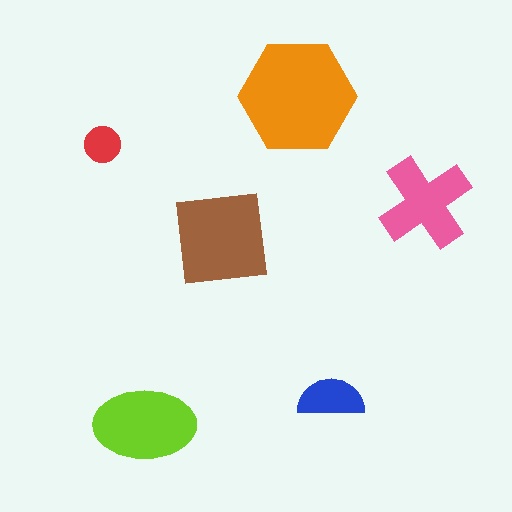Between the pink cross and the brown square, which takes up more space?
The brown square.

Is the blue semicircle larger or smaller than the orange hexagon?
Smaller.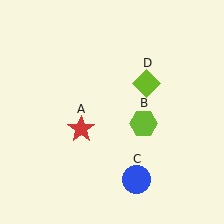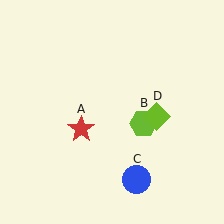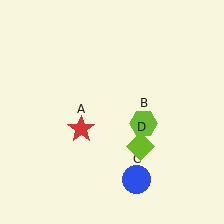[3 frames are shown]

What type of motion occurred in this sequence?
The lime diamond (object D) rotated clockwise around the center of the scene.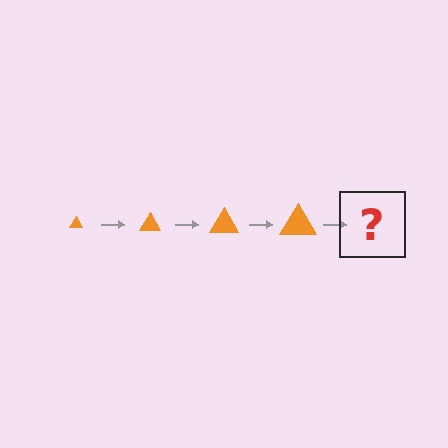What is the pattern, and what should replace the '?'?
The pattern is that the triangle gets progressively larger each step. The '?' should be an orange triangle, larger than the previous one.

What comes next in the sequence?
The next element should be an orange triangle, larger than the previous one.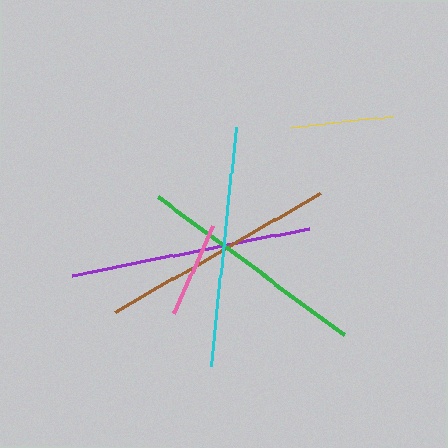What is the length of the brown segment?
The brown segment is approximately 236 pixels long.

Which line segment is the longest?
The cyan line is the longest at approximately 241 pixels.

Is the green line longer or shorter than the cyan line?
The cyan line is longer than the green line.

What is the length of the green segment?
The green segment is approximately 231 pixels long.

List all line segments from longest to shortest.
From longest to shortest: cyan, purple, brown, green, yellow, pink.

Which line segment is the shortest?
The pink line is the shortest at approximately 96 pixels.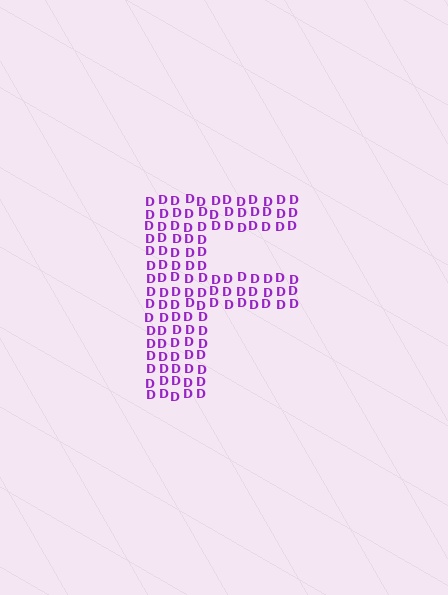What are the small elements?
The small elements are letter D's.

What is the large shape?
The large shape is the letter F.